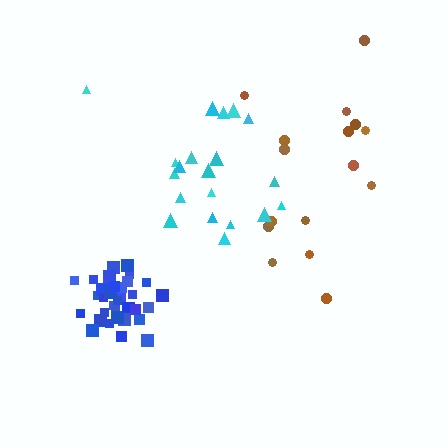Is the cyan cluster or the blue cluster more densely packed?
Blue.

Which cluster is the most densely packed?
Blue.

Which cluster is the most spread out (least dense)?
Brown.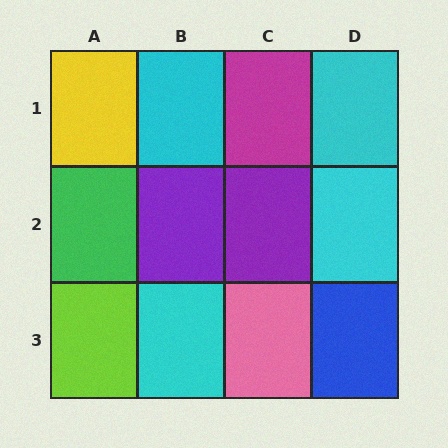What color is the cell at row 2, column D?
Cyan.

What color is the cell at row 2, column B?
Purple.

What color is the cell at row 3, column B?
Cyan.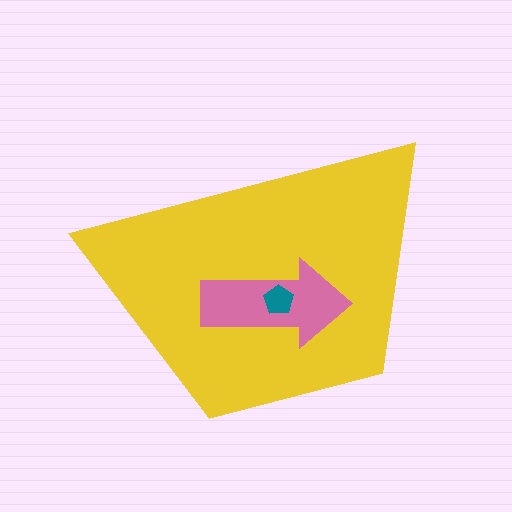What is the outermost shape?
The yellow trapezoid.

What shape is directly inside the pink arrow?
The teal pentagon.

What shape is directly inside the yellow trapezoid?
The pink arrow.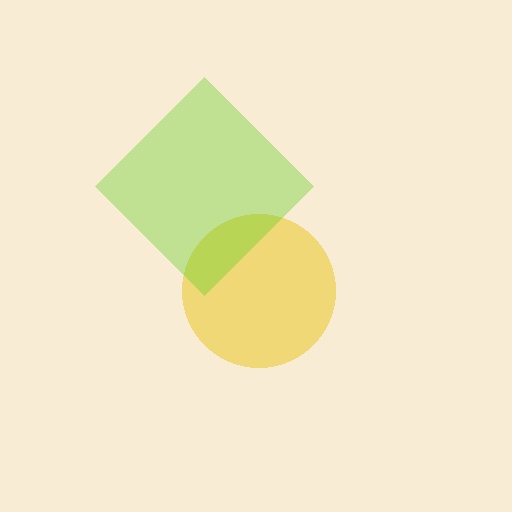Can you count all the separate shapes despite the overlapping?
Yes, there are 2 separate shapes.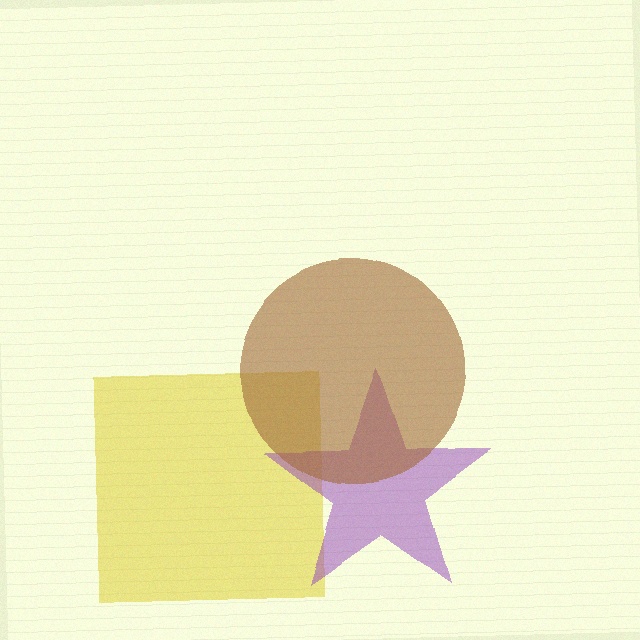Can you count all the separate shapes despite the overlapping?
Yes, there are 3 separate shapes.